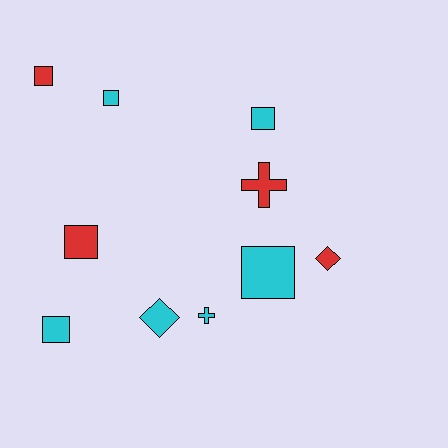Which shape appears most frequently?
Square, with 6 objects.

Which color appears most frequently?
Cyan, with 6 objects.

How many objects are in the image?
There are 10 objects.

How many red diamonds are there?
There is 1 red diamond.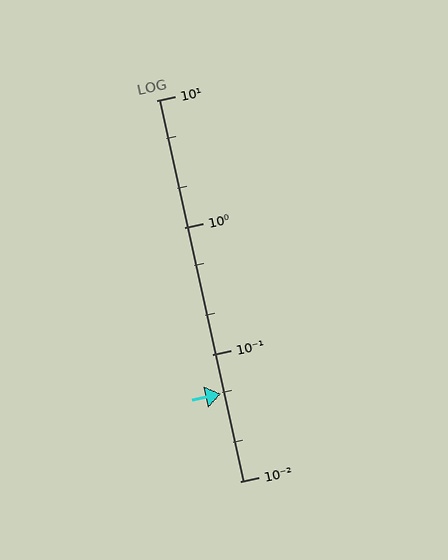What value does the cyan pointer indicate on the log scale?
The pointer indicates approximately 0.049.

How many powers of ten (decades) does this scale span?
The scale spans 3 decades, from 0.01 to 10.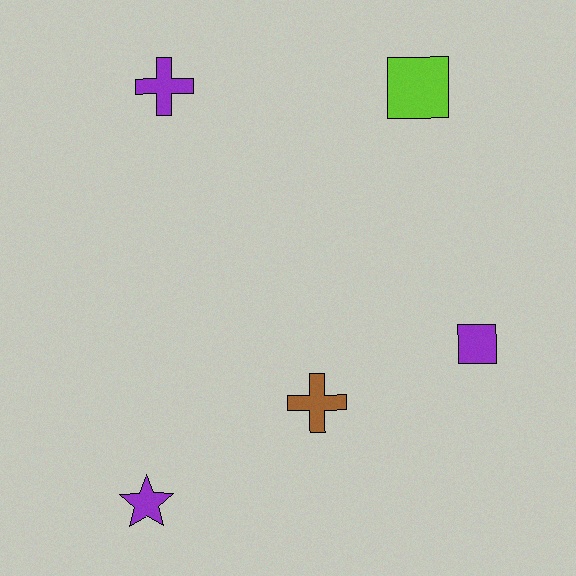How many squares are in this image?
There are 2 squares.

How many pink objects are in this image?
There are no pink objects.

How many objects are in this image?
There are 5 objects.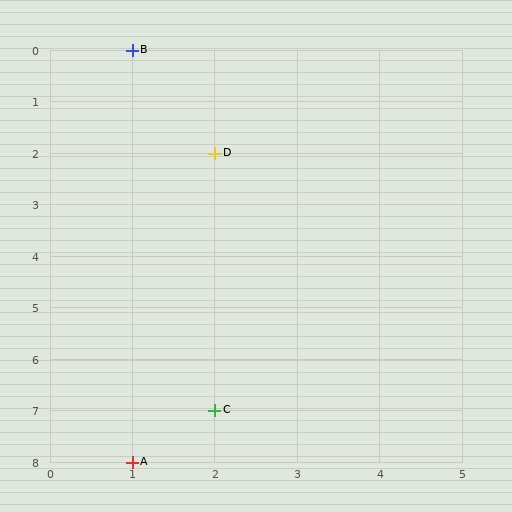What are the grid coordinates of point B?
Point B is at grid coordinates (1, 0).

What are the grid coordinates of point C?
Point C is at grid coordinates (2, 7).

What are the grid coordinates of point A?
Point A is at grid coordinates (1, 8).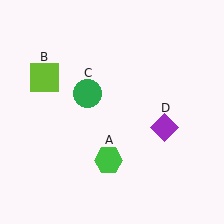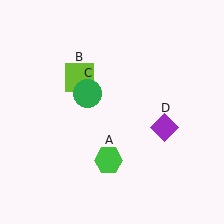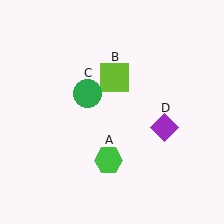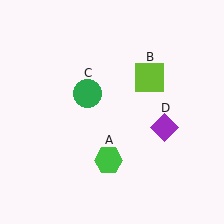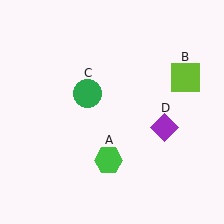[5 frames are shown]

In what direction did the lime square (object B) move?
The lime square (object B) moved right.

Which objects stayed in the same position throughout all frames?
Green hexagon (object A) and green circle (object C) and purple diamond (object D) remained stationary.